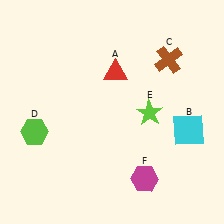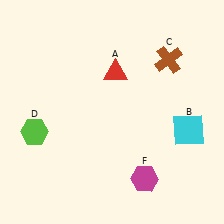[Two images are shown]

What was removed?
The lime star (E) was removed in Image 2.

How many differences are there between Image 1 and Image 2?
There is 1 difference between the two images.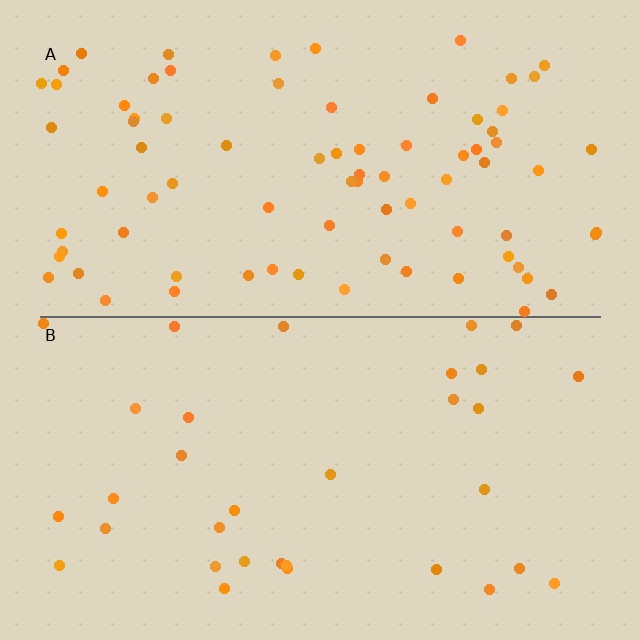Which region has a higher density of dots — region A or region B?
A (the top).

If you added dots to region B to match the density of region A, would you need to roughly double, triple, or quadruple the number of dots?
Approximately double.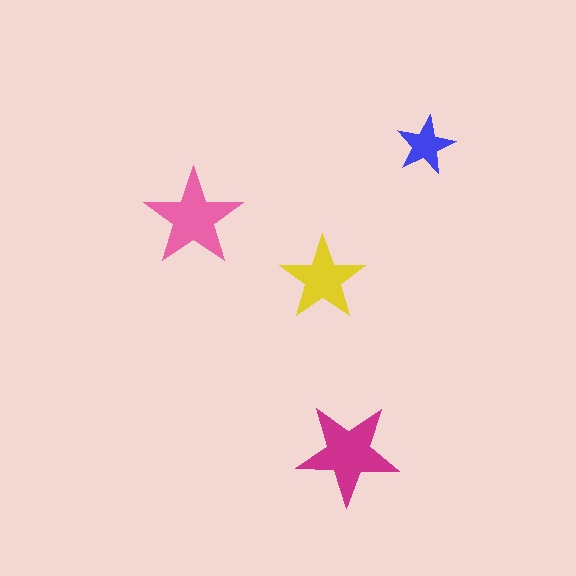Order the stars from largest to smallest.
the magenta one, the pink one, the yellow one, the blue one.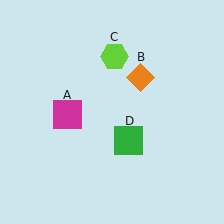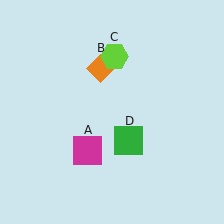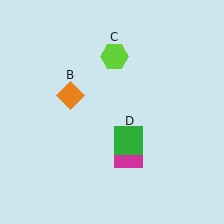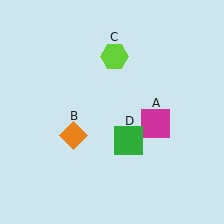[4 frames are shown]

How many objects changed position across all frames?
2 objects changed position: magenta square (object A), orange diamond (object B).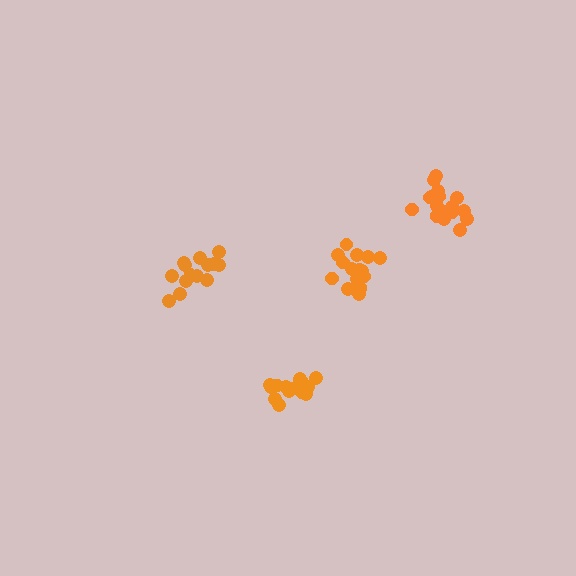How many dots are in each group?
Group 1: 14 dots, Group 2: 16 dots, Group 3: 15 dots, Group 4: 20 dots (65 total).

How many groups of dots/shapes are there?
There are 4 groups.